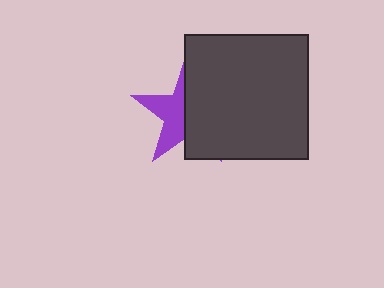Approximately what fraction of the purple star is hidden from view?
Roughly 57% of the purple star is hidden behind the dark gray square.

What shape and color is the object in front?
The object in front is a dark gray square.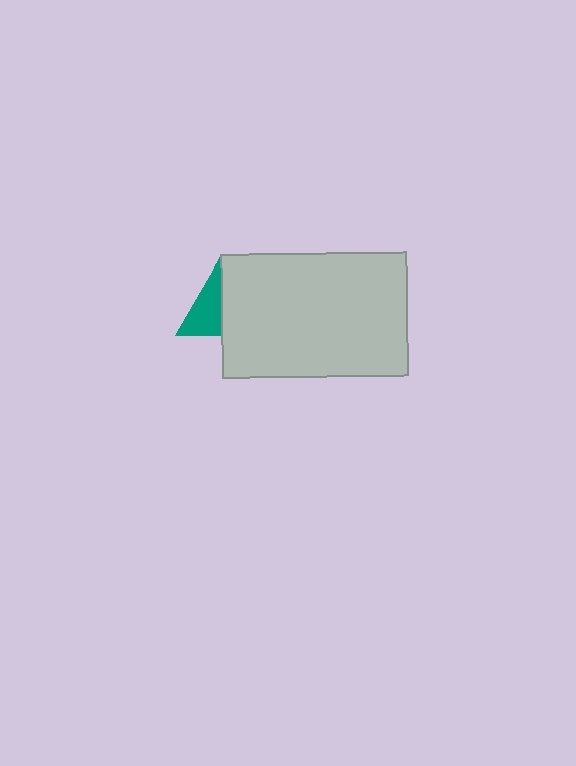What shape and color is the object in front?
The object in front is a light gray rectangle.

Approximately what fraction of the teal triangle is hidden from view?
Roughly 52% of the teal triangle is hidden behind the light gray rectangle.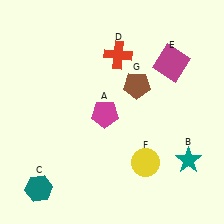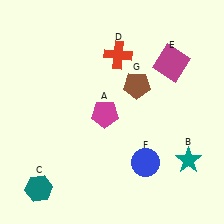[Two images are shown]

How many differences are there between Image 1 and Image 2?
There is 1 difference between the two images.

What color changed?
The circle (F) changed from yellow in Image 1 to blue in Image 2.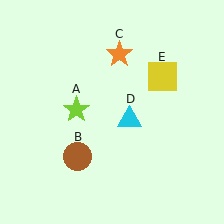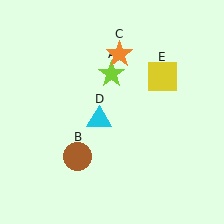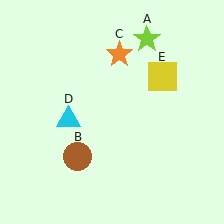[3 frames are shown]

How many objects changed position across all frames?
2 objects changed position: lime star (object A), cyan triangle (object D).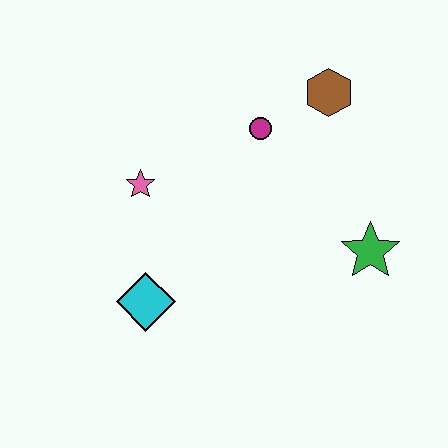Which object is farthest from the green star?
The pink star is farthest from the green star.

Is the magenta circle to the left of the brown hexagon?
Yes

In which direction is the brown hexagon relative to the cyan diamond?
The brown hexagon is above the cyan diamond.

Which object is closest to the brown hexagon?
The magenta circle is closest to the brown hexagon.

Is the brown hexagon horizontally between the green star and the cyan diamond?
Yes